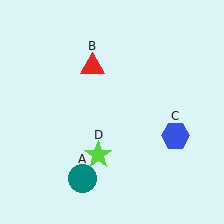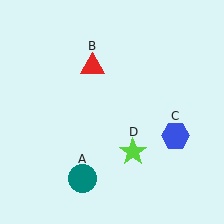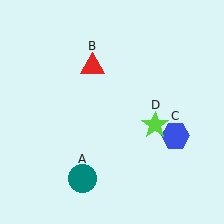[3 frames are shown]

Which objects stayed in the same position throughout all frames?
Teal circle (object A) and red triangle (object B) and blue hexagon (object C) remained stationary.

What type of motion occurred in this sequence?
The lime star (object D) rotated counterclockwise around the center of the scene.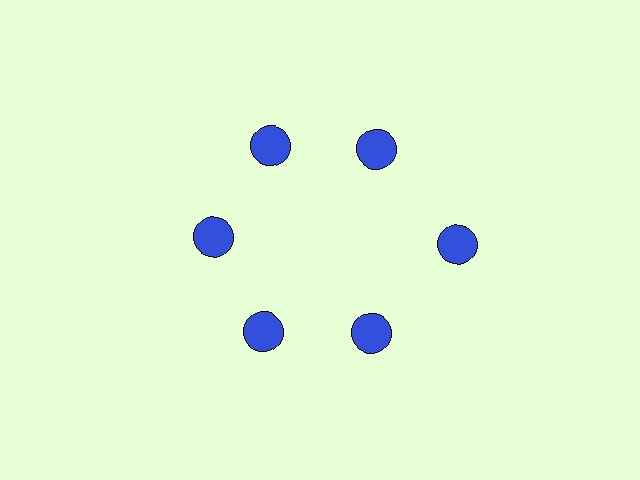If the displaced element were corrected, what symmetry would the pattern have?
It would have 6-fold rotational symmetry — the pattern would map onto itself every 60 degrees.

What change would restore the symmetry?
The symmetry would be restored by moving it inward, back onto the ring so that all 6 circles sit at equal angles and equal distance from the center.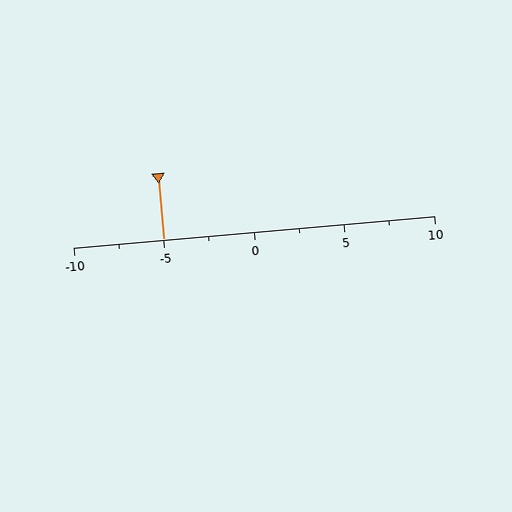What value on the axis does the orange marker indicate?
The marker indicates approximately -5.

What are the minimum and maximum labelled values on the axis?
The axis runs from -10 to 10.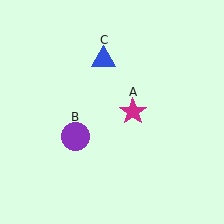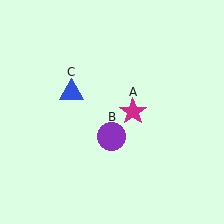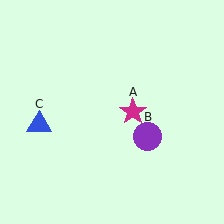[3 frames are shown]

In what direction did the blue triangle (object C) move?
The blue triangle (object C) moved down and to the left.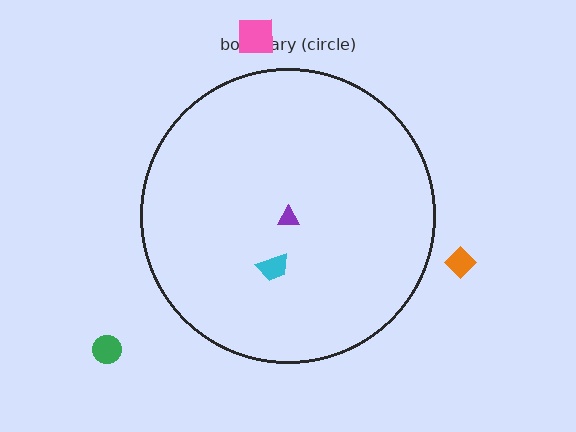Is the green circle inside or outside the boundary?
Outside.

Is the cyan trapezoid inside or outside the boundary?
Inside.